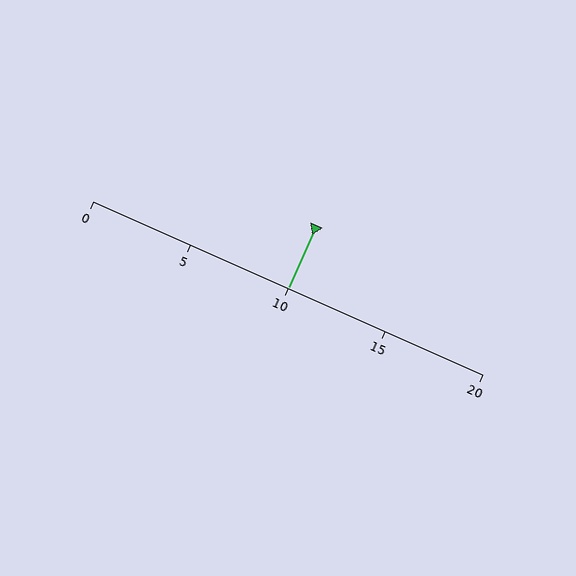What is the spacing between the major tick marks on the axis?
The major ticks are spaced 5 apart.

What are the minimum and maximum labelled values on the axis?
The axis runs from 0 to 20.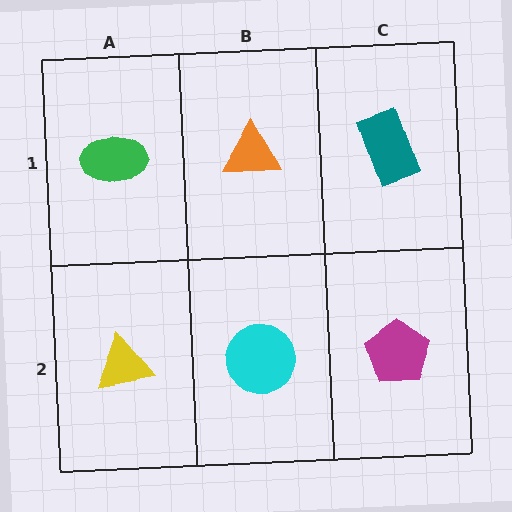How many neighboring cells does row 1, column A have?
2.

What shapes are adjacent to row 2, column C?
A teal rectangle (row 1, column C), a cyan circle (row 2, column B).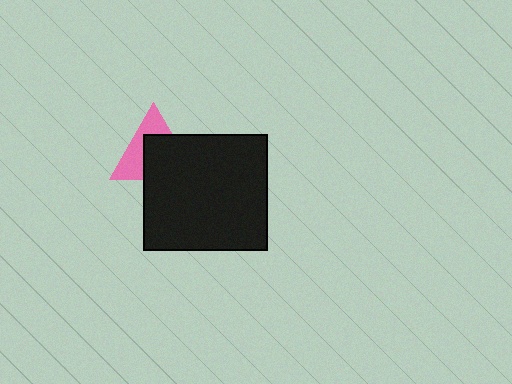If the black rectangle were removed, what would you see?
You would see the complete pink triangle.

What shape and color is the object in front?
The object in front is a black rectangle.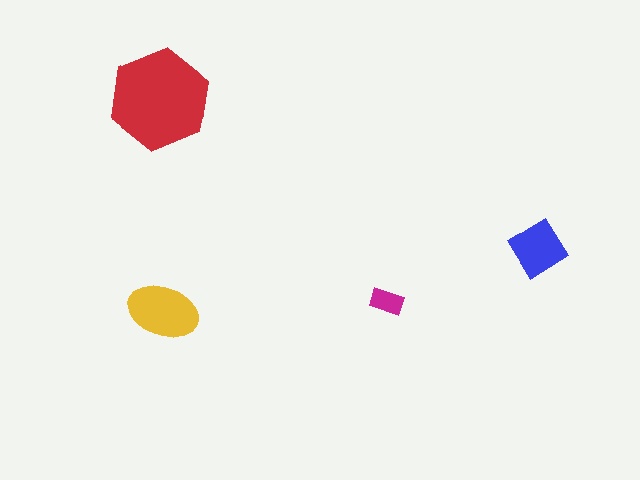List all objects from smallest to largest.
The magenta rectangle, the blue diamond, the yellow ellipse, the red hexagon.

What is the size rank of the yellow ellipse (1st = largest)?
2nd.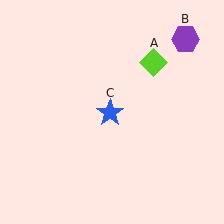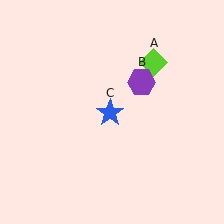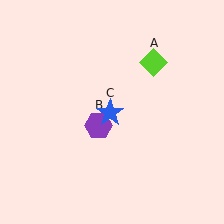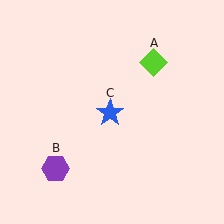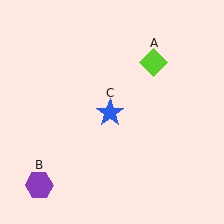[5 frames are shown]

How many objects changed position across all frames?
1 object changed position: purple hexagon (object B).